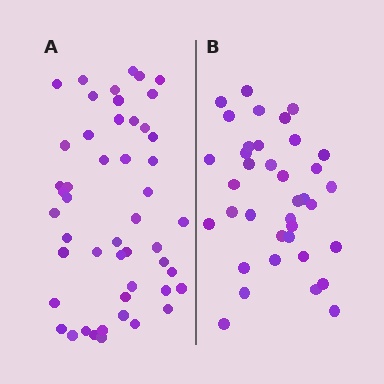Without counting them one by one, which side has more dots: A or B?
Region A (the left region) has more dots.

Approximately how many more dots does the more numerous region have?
Region A has roughly 12 or so more dots than region B.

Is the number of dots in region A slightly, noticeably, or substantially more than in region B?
Region A has noticeably more, but not dramatically so. The ratio is roughly 1.3 to 1.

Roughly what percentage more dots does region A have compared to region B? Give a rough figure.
About 30% more.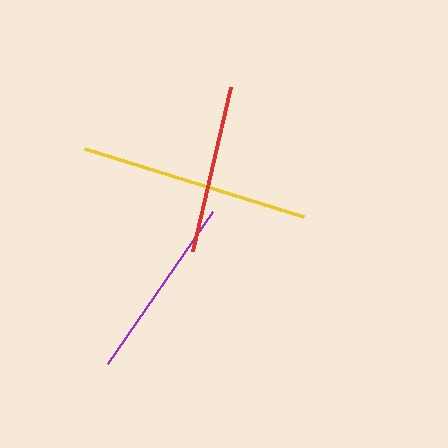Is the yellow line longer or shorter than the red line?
The yellow line is longer than the red line.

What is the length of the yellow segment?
The yellow segment is approximately 229 pixels long.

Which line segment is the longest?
The yellow line is the longest at approximately 229 pixels.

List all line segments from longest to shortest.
From longest to shortest: yellow, purple, red.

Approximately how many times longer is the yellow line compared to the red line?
The yellow line is approximately 1.4 times the length of the red line.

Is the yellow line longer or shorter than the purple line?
The yellow line is longer than the purple line.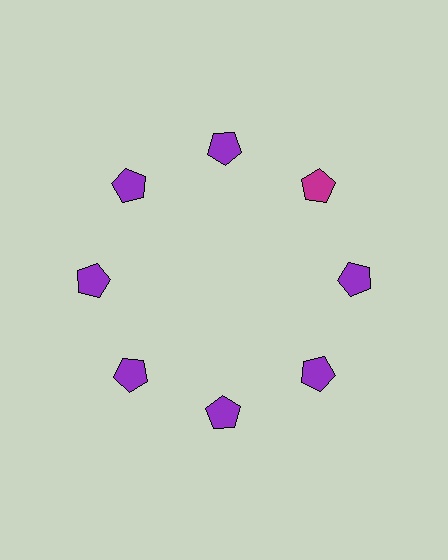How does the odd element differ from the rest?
It has a different color: magenta instead of purple.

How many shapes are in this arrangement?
There are 8 shapes arranged in a ring pattern.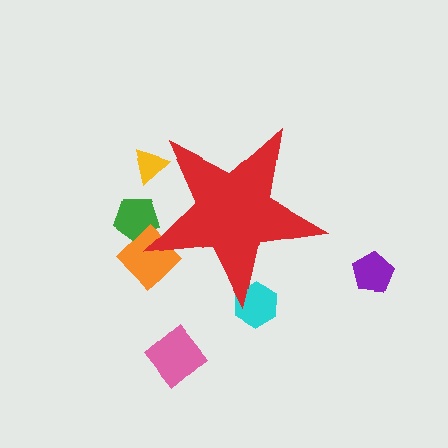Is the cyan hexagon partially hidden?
Yes, the cyan hexagon is partially hidden behind the red star.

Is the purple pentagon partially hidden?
No, the purple pentagon is fully visible.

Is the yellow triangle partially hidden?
Yes, the yellow triangle is partially hidden behind the red star.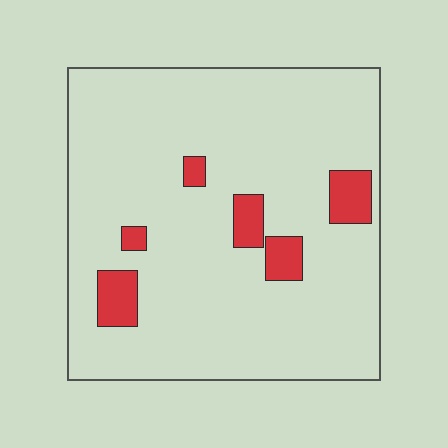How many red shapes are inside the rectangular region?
6.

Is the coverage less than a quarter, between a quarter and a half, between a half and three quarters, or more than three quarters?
Less than a quarter.